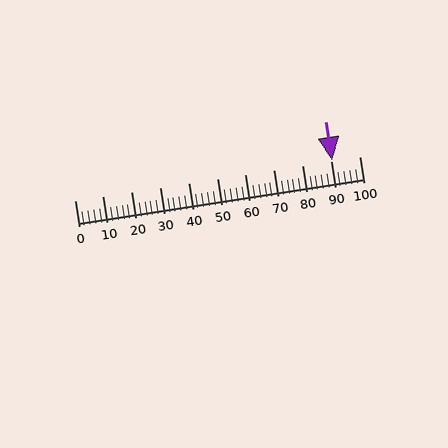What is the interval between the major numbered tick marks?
The major tick marks are spaced 10 units apart.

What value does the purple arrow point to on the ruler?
The purple arrow points to approximately 90.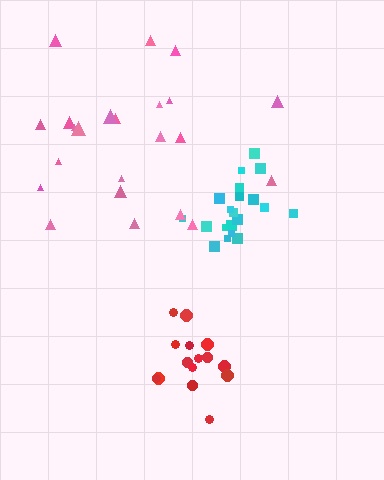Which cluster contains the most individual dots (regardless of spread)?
Pink (23).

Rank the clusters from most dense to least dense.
cyan, red, pink.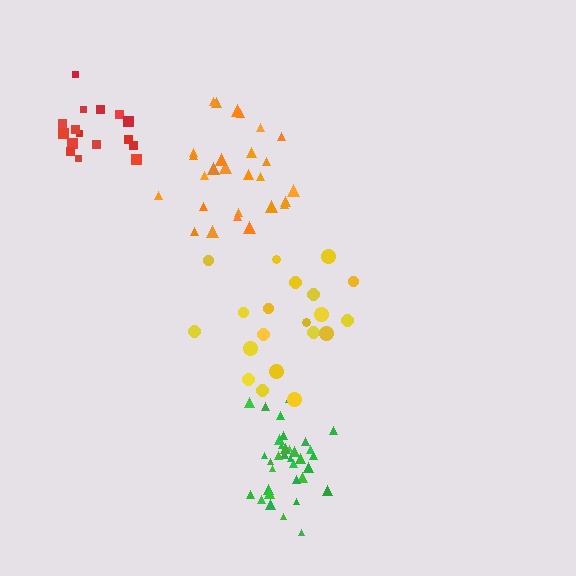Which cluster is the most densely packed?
Green.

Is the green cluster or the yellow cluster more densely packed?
Green.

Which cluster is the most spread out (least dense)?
Yellow.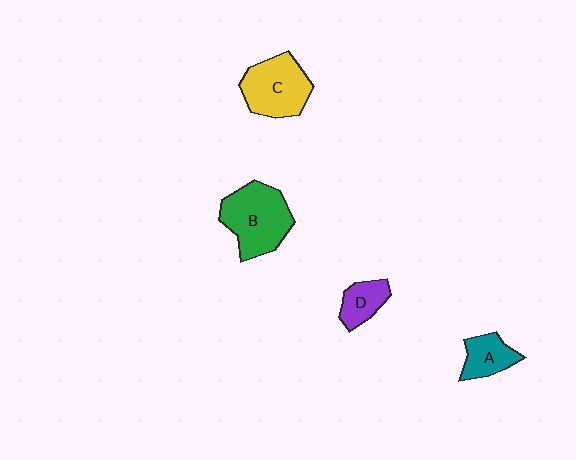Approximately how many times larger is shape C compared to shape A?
Approximately 1.8 times.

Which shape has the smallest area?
Shape D (purple).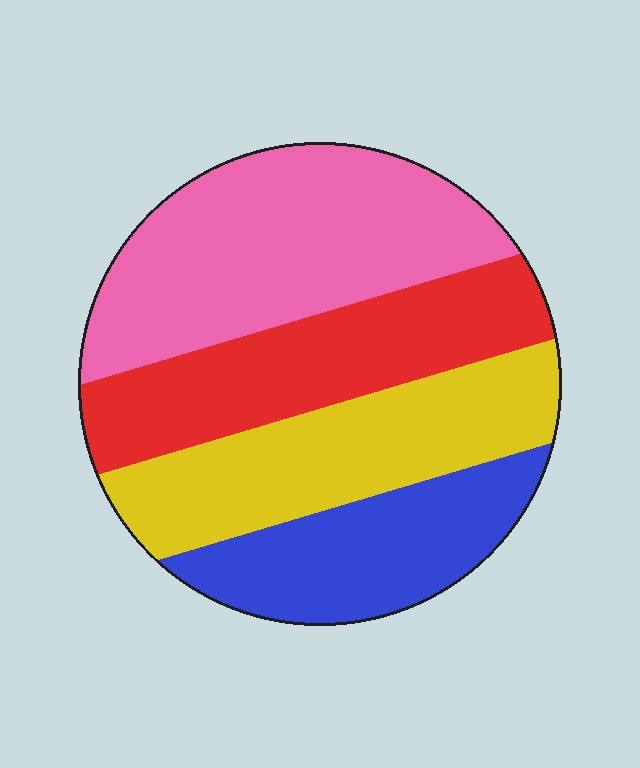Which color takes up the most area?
Pink, at roughly 30%.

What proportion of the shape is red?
Red takes up less than a quarter of the shape.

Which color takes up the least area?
Blue, at roughly 20%.